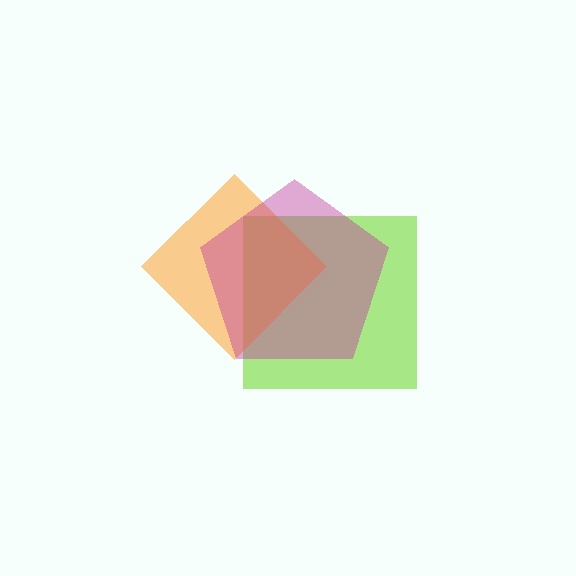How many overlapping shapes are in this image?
There are 3 overlapping shapes in the image.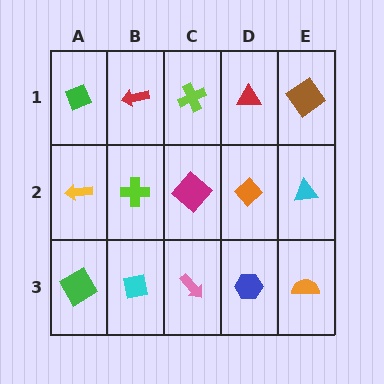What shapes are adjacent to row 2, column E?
A brown diamond (row 1, column E), an orange semicircle (row 3, column E), an orange diamond (row 2, column D).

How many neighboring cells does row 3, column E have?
2.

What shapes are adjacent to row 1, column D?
An orange diamond (row 2, column D), a lime cross (row 1, column C), a brown diamond (row 1, column E).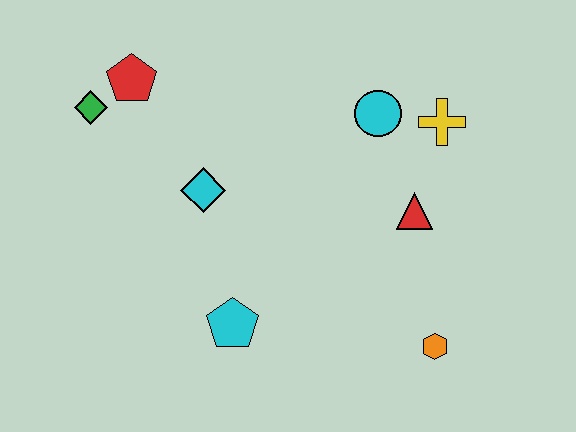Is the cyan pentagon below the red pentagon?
Yes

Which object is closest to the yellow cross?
The cyan circle is closest to the yellow cross.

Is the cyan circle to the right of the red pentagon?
Yes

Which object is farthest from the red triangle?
The green diamond is farthest from the red triangle.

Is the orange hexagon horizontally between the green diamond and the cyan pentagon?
No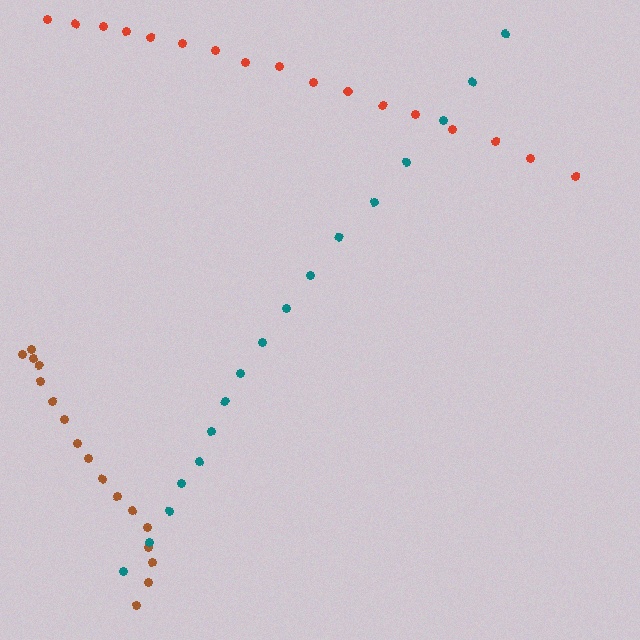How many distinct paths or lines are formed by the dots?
There are 3 distinct paths.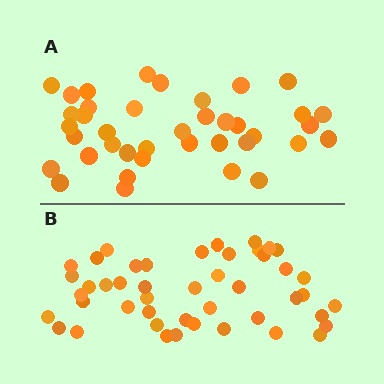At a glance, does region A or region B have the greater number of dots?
Region B (the bottom region) has more dots.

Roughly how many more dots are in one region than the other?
Region B has roughly 8 or so more dots than region A.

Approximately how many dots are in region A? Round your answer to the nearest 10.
About 40 dots. (The exact count is 39, which rounds to 40.)